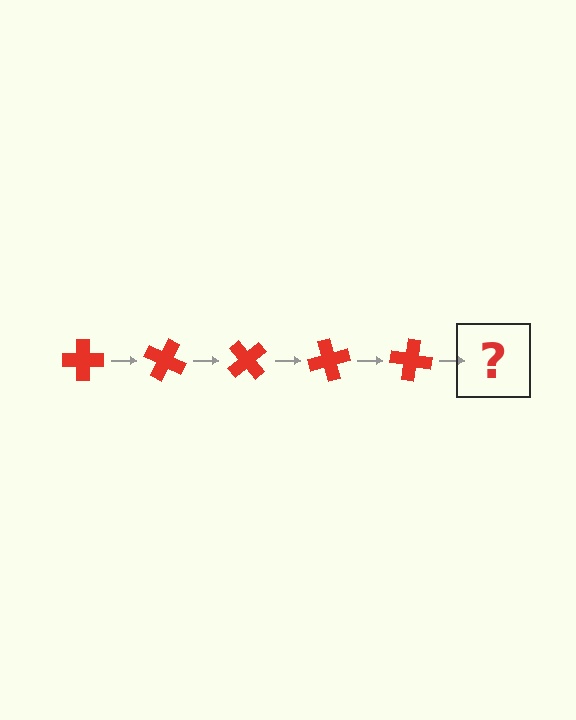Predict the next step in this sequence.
The next step is a red cross rotated 125 degrees.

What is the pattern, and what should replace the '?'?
The pattern is that the cross rotates 25 degrees each step. The '?' should be a red cross rotated 125 degrees.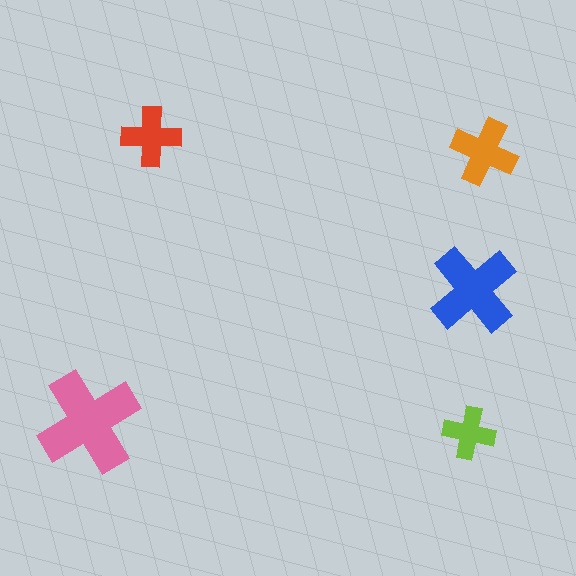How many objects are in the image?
There are 5 objects in the image.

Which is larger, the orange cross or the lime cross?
The orange one.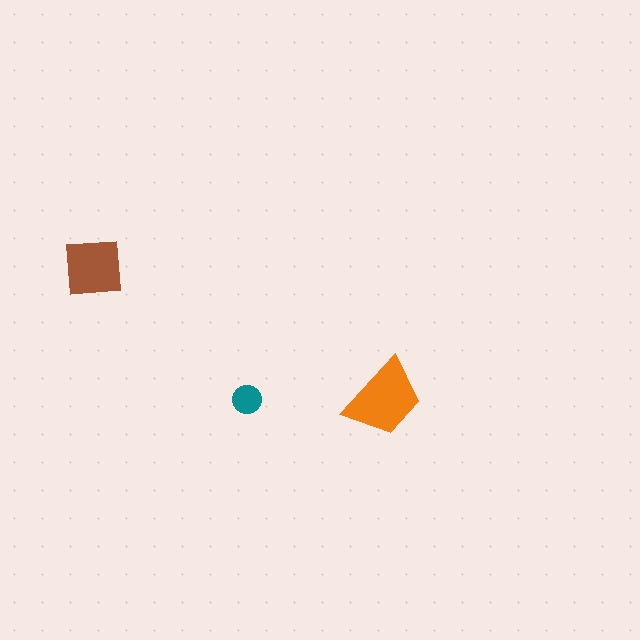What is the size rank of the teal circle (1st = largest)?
3rd.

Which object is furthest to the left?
The brown square is leftmost.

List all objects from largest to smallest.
The orange trapezoid, the brown square, the teal circle.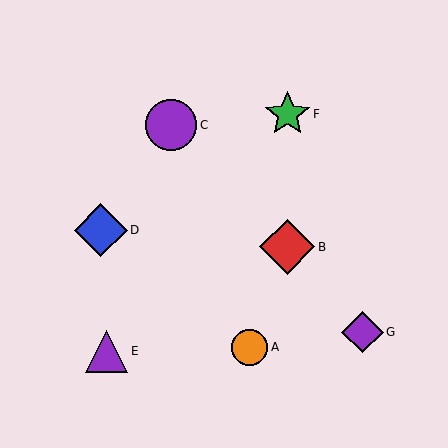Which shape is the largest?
The red diamond (labeled B) is the largest.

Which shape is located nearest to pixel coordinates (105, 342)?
The purple triangle (labeled E) at (106, 351) is nearest to that location.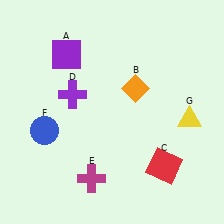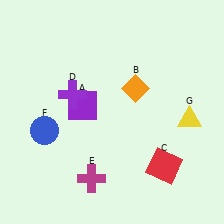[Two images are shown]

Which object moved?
The purple square (A) moved down.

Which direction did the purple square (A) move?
The purple square (A) moved down.